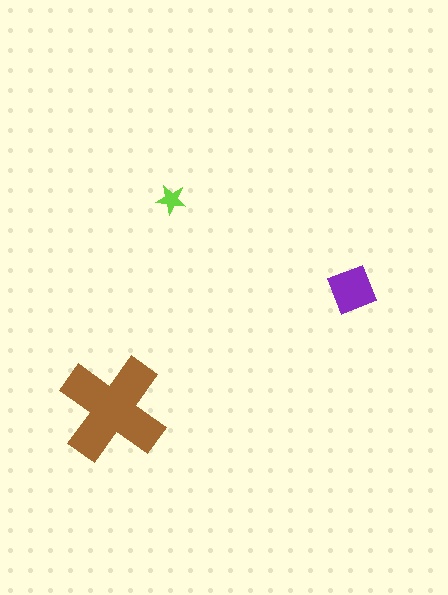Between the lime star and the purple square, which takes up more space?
The purple square.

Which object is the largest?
The brown cross.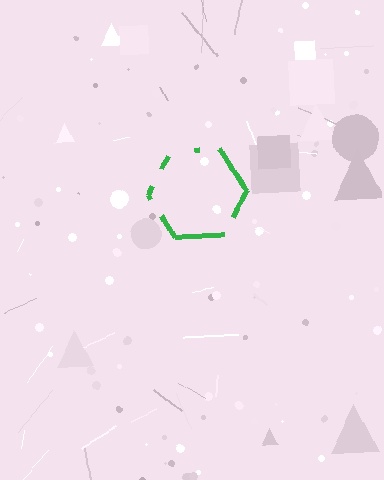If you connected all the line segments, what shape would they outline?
They would outline a hexagon.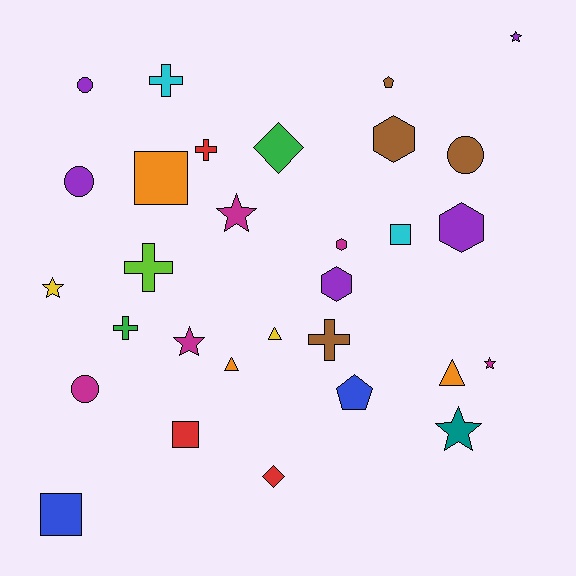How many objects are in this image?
There are 30 objects.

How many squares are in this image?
There are 4 squares.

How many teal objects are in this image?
There is 1 teal object.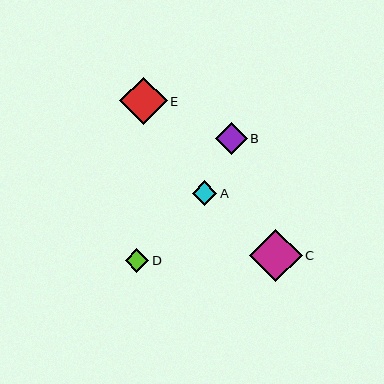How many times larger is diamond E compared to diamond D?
Diamond E is approximately 2.0 times the size of diamond D.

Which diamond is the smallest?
Diamond D is the smallest with a size of approximately 24 pixels.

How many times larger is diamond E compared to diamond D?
Diamond E is approximately 2.0 times the size of diamond D.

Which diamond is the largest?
Diamond C is the largest with a size of approximately 52 pixels.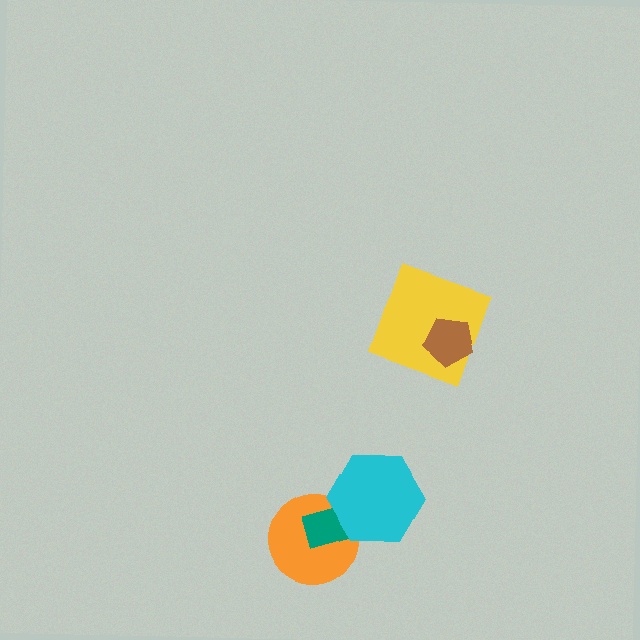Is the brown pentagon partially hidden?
No, no other shape covers it.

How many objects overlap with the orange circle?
2 objects overlap with the orange circle.